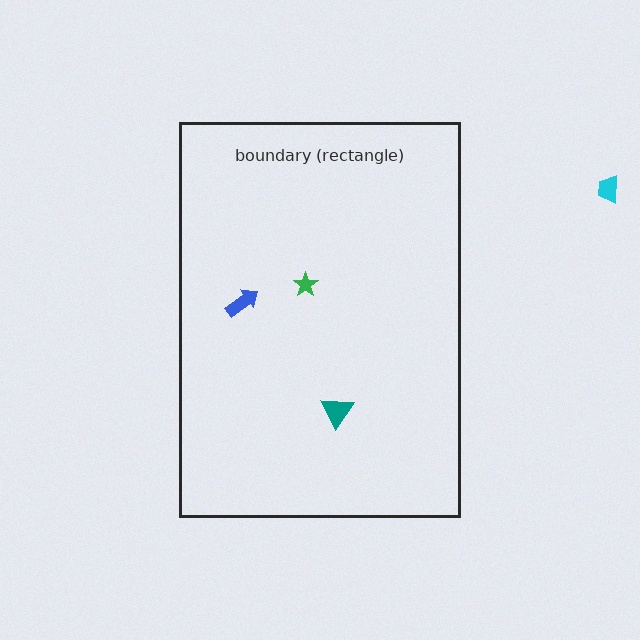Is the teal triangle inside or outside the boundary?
Inside.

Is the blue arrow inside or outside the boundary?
Inside.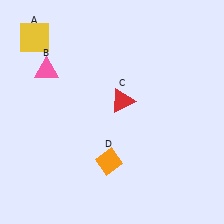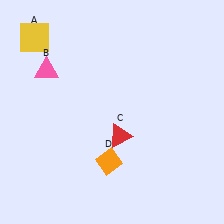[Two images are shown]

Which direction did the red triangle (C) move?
The red triangle (C) moved down.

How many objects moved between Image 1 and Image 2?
1 object moved between the two images.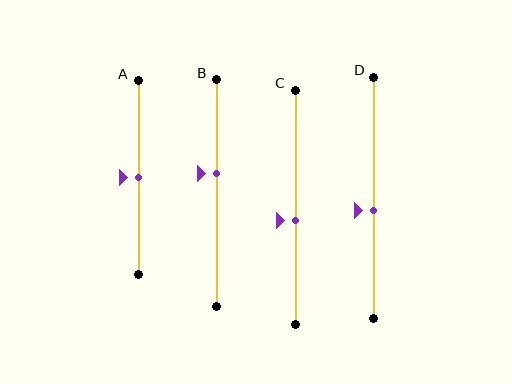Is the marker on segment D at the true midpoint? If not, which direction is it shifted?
No, the marker on segment D is shifted downward by about 5% of the segment length.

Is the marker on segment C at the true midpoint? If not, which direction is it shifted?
No, the marker on segment C is shifted downward by about 6% of the segment length.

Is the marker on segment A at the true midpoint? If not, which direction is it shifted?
Yes, the marker on segment A is at the true midpoint.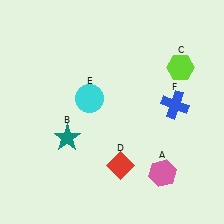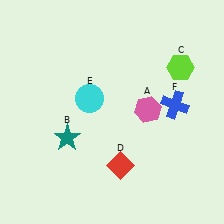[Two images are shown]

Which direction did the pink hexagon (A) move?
The pink hexagon (A) moved up.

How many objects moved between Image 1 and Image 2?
1 object moved between the two images.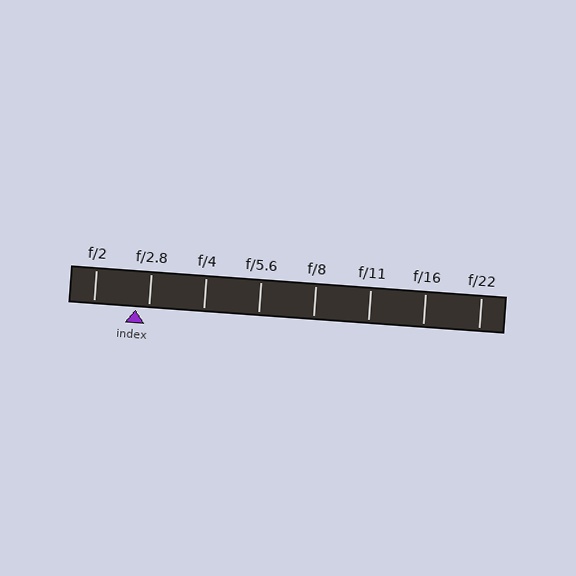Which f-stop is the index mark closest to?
The index mark is closest to f/2.8.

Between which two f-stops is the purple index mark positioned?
The index mark is between f/2 and f/2.8.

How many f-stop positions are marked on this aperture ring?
There are 8 f-stop positions marked.